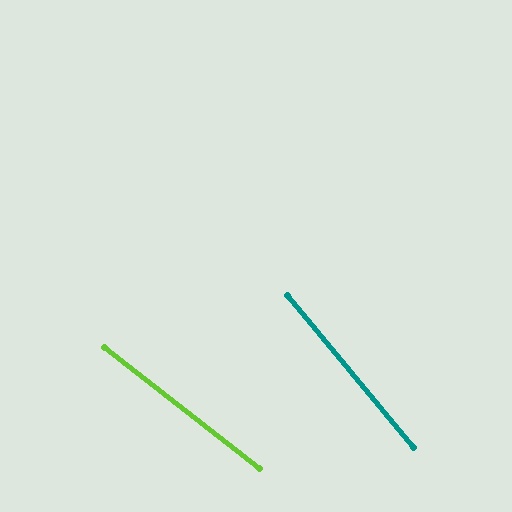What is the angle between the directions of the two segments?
Approximately 12 degrees.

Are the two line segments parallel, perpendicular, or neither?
Neither parallel nor perpendicular — they differ by about 12°.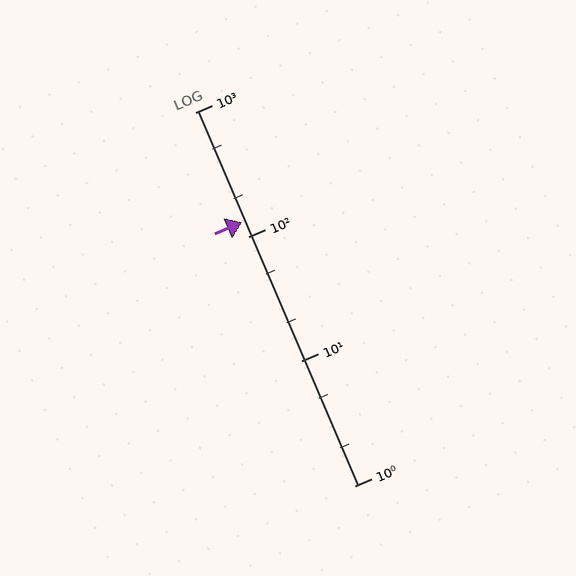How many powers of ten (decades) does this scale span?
The scale spans 3 decades, from 1 to 1000.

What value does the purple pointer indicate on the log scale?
The pointer indicates approximately 130.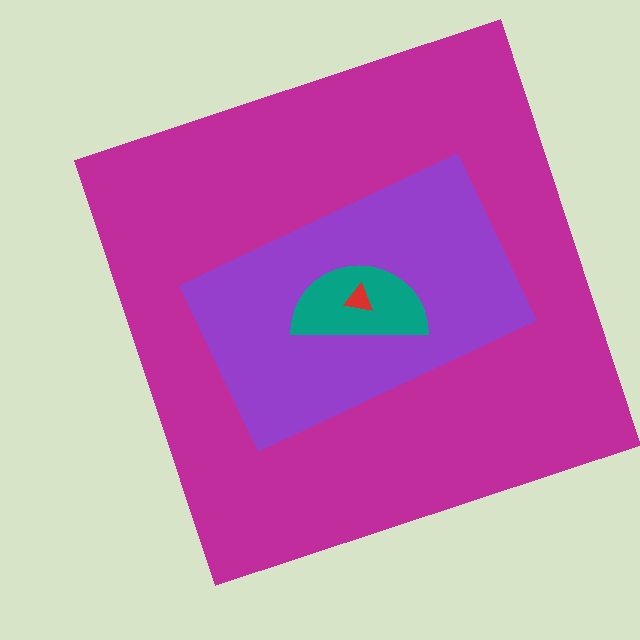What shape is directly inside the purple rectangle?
The teal semicircle.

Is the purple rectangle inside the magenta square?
Yes.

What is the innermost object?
The red triangle.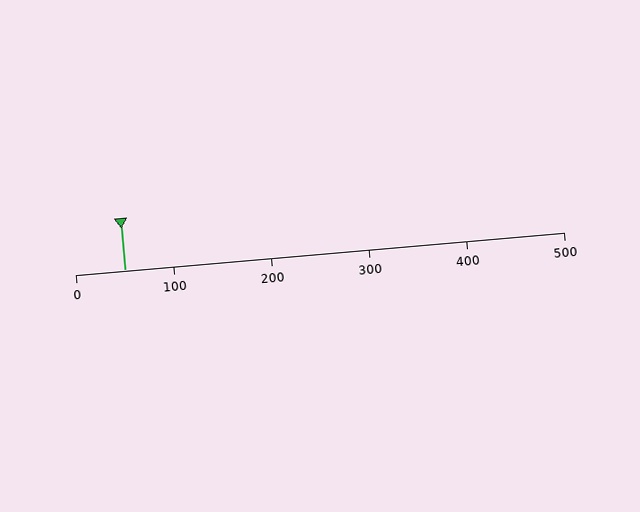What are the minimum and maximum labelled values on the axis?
The axis runs from 0 to 500.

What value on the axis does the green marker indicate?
The marker indicates approximately 50.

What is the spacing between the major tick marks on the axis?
The major ticks are spaced 100 apart.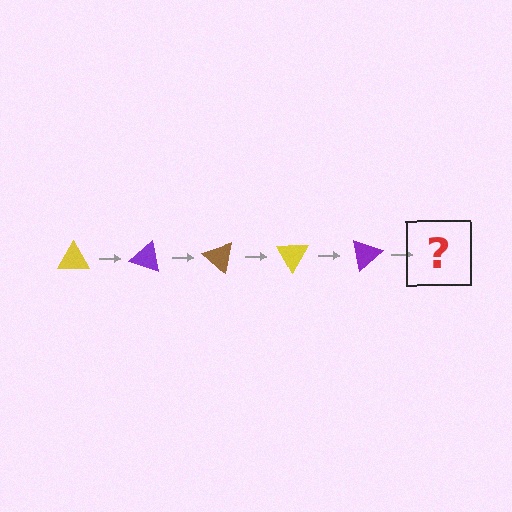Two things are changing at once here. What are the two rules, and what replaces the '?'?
The two rules are that it rotates 20 degrees each step and the color cycles through yellow, purple, and brown. The '?' should be a brown triangle, rotated 100 degrees from the start.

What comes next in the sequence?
The next element should be a brown triangle, rotated 100 degrees from the start.